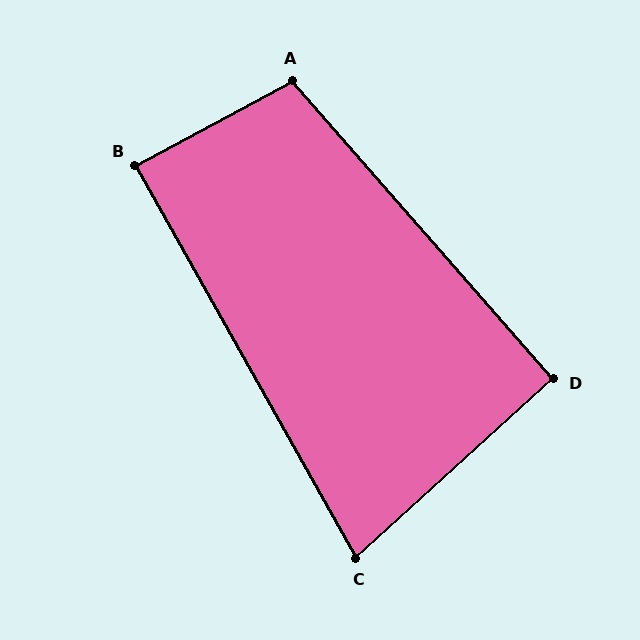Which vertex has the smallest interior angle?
C, at approximately 77 degrees.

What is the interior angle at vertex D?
Approximately 91 degrees (approximately right).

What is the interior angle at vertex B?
Approximately 89 degrees (approximately right).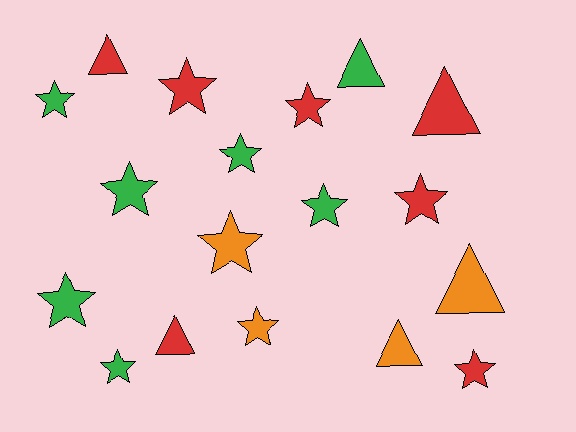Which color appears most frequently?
Green, with 7 objects.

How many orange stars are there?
There are 2 orange stars.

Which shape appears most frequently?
Star, with 12 objects.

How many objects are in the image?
There are 18 objects.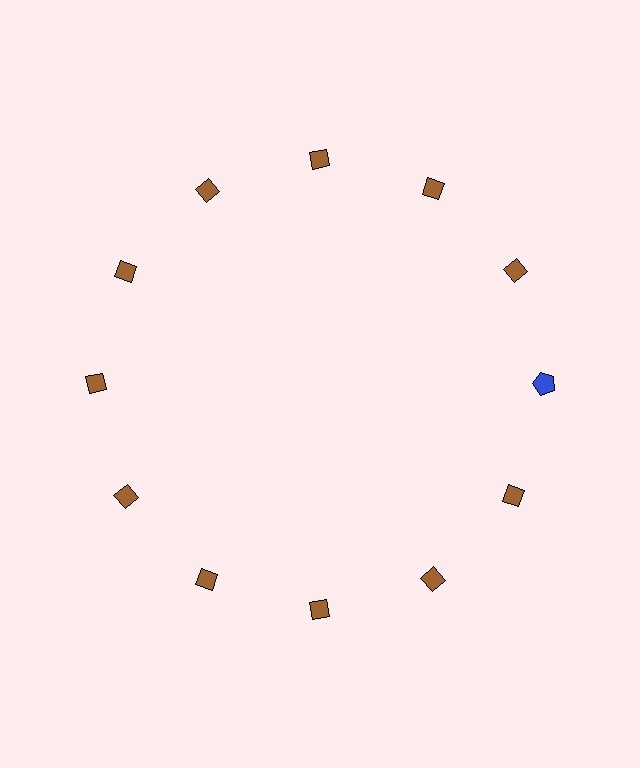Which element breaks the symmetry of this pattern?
The blue pentagon at roughly the 3 o'clock position breaks the symmetry. All other shapes are brown diamonds.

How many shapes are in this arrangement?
There are 12 shapes arranged in a ring pattern.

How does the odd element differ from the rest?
It differs in both color (blue instead of brown) and shape (pentagon instead of diamond).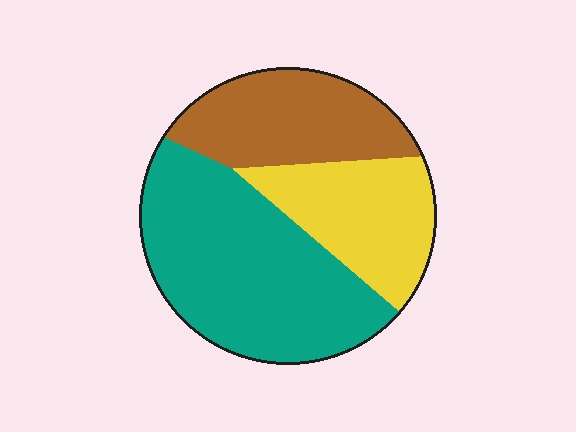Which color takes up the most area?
Teal, at roughly 50%.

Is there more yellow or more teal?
Teal.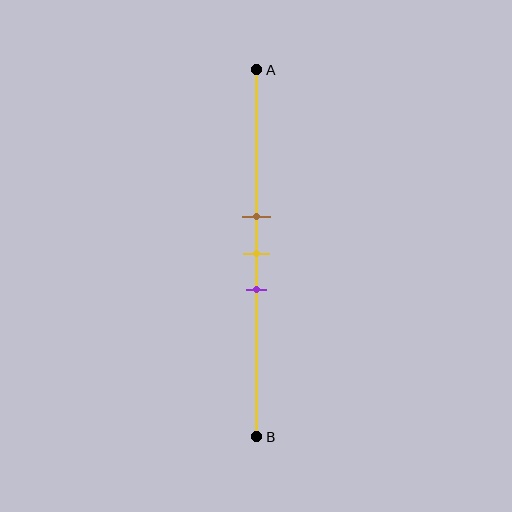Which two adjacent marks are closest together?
The brown and yellow marks are the closest adjacent pair.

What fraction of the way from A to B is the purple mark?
The purple mark is approximately 60% (0.6) of the way from A to B.